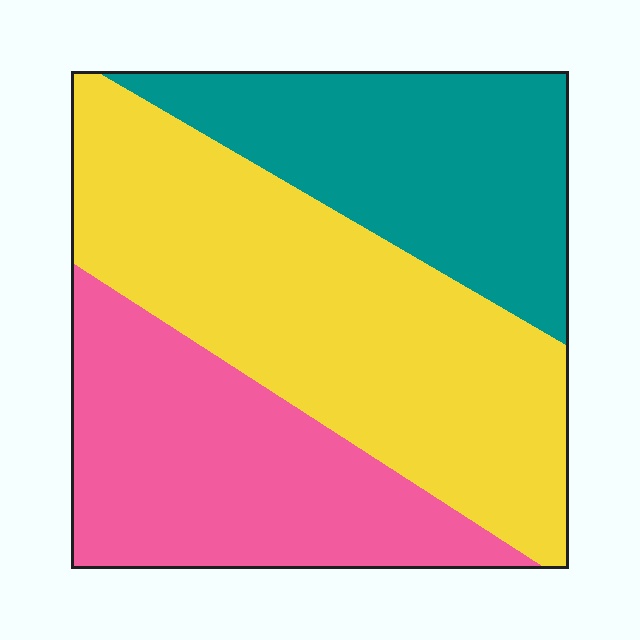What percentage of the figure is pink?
Pink takes up about one third (1/3) of the figure.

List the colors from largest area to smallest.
From largest to smallest: yellow, pink, teal.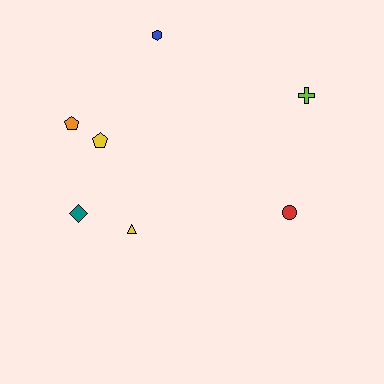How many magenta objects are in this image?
There are no magenta objects.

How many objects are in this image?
There are 7 objects.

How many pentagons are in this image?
There are 2 pentagons.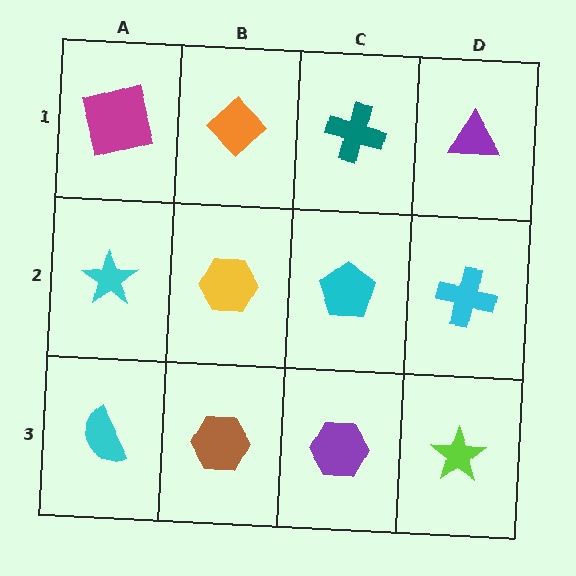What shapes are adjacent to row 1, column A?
A cyan star (row 2, column A), an orange diamond (row 1, column B).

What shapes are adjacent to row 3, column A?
A cyan star (row 2, column A), a brown hexagon (row 3, column B).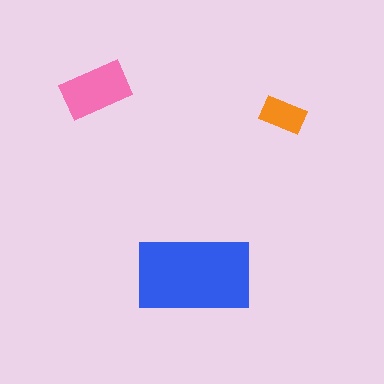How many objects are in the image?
There are 3 objects in the image.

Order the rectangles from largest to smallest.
the blue one, the pink one, the orange one.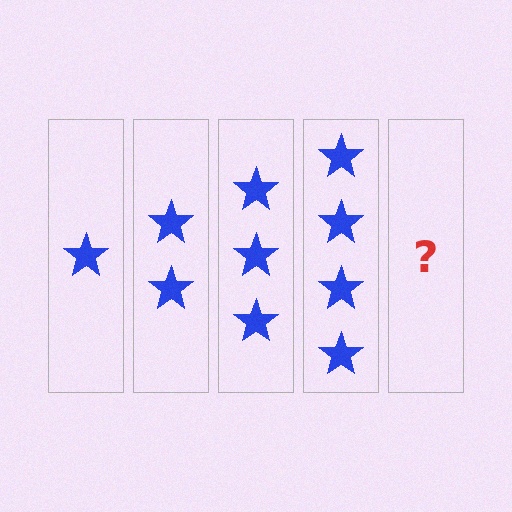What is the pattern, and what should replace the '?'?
The pattern is that each step adds one more star. The '?' should be 5 stars.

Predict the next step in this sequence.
The next step is 5 stars.